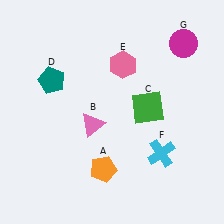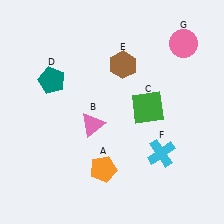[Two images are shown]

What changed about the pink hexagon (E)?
In Image 1, E is pink. In Image 2, it changed to brown.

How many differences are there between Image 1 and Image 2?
There are 2 differences between the two images.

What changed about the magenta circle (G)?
In Image 1, G is magenta. In Image 2, it changed to pink.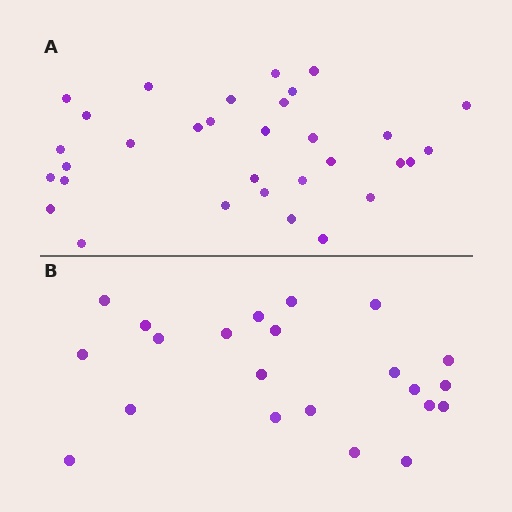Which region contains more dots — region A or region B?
Region A (the top region) has more dots.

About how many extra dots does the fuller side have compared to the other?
Region A has roughly 10 or so more dots than region B.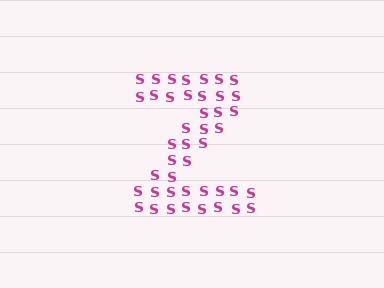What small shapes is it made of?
It is made of small letter S's.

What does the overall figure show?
The overall figure shows the letter Z.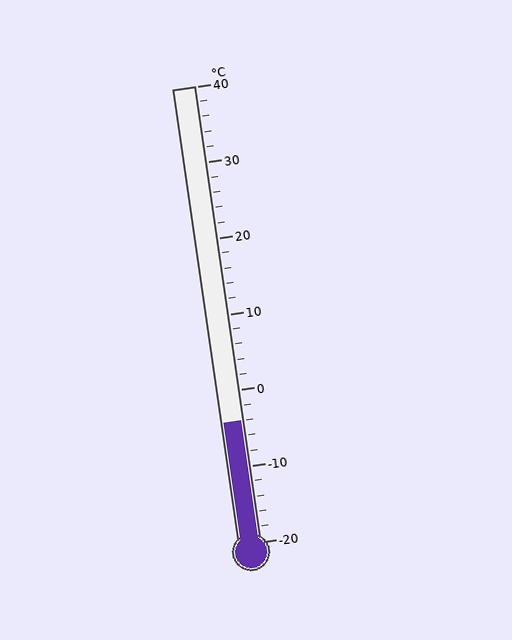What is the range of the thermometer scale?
The thermometer scale ranges from -20°C to 40°C.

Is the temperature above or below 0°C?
The temperature is below 0°C.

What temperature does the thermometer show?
The thermometer shows approximately -4°C.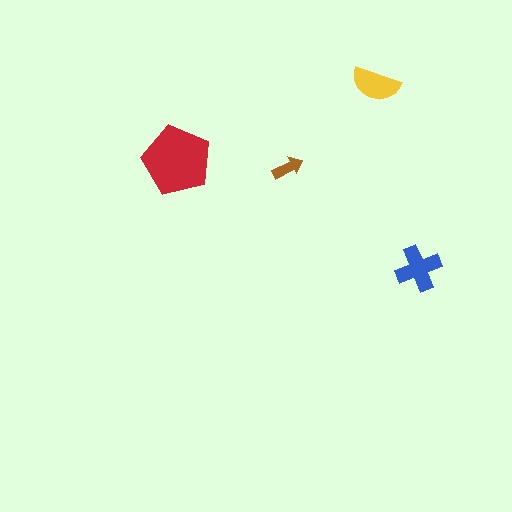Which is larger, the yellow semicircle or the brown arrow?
The yellow semicircle.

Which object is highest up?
The yellow semicircle is topmost.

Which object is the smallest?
The brown arrow.